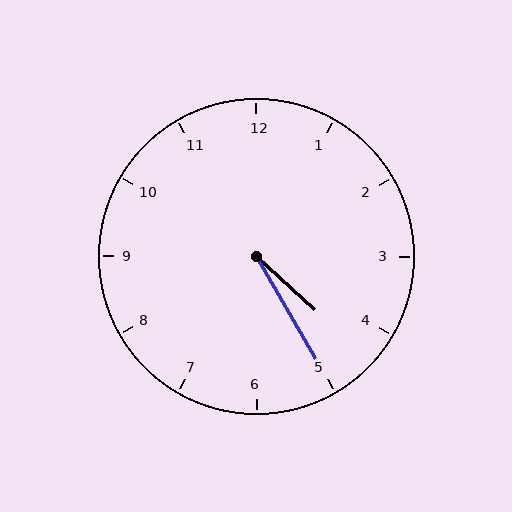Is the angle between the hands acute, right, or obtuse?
It is acute.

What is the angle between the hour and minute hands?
Approximately 18 degrees.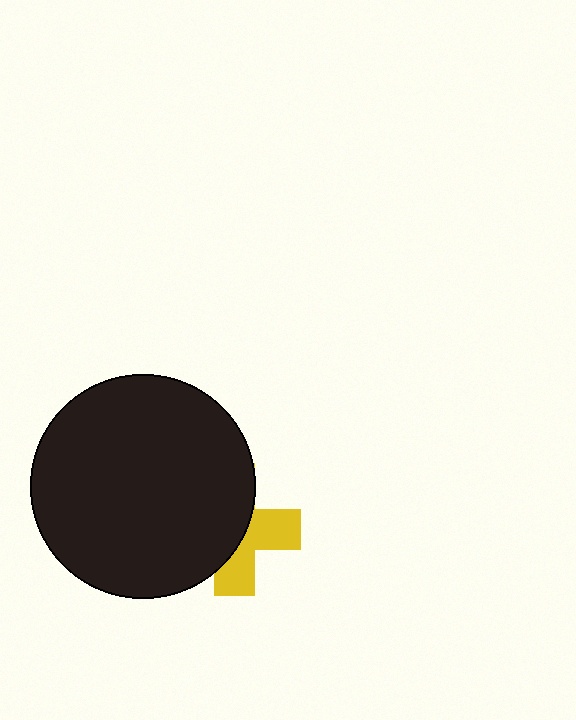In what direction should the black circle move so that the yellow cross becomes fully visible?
The black circle should move left. That is the shortest direction to clear the overlap and leave the yellow cross fully visible.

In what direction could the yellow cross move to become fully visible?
The yellow cross could move right. That would shift it out from behind the black circle entirely.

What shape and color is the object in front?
The object in front is a black circle.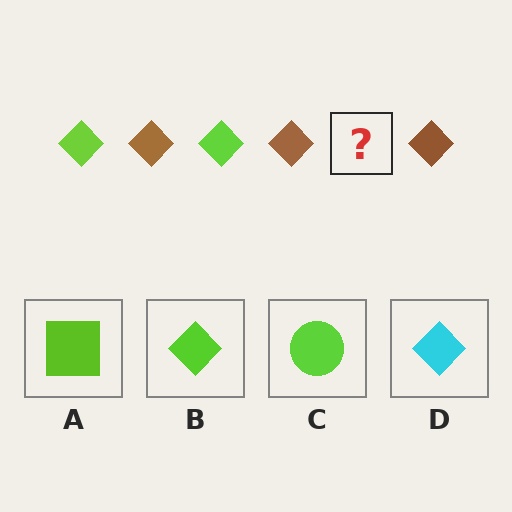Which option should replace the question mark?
Option B.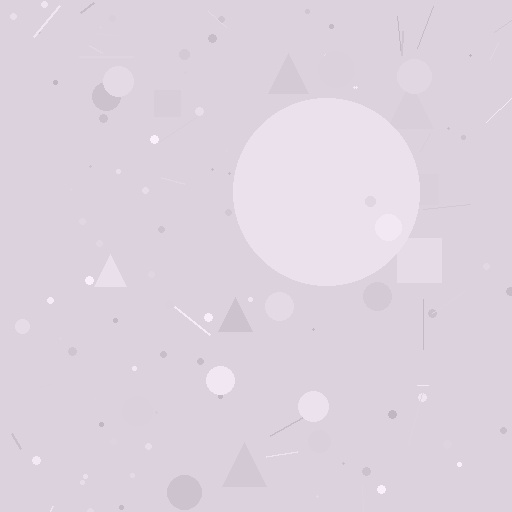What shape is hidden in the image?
A circle is hidden in the image.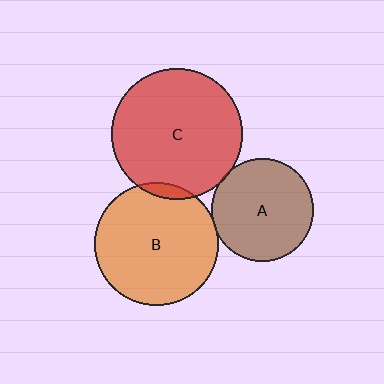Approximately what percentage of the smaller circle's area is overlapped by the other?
Approximately 5%.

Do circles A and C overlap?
Yes.